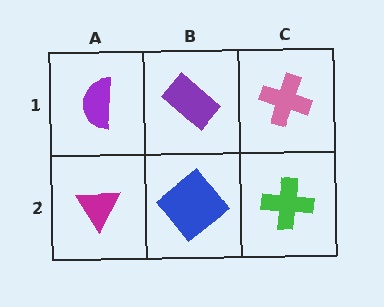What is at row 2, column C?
A green cross.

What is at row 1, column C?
A pink cross.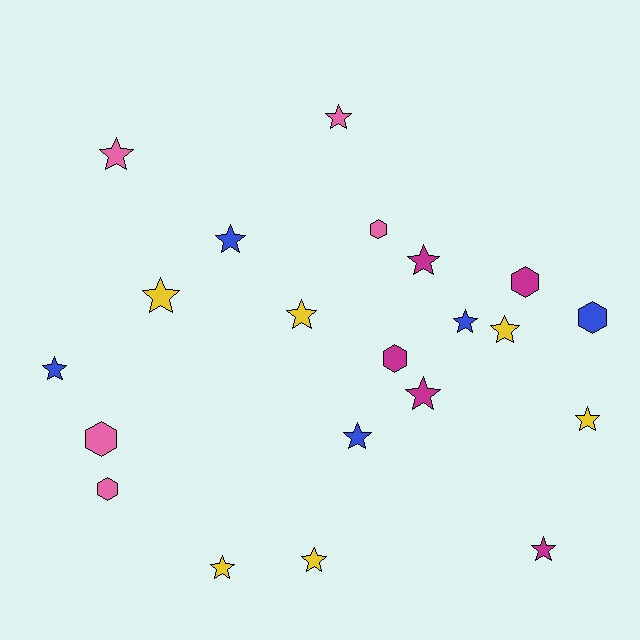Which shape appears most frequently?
Star, with 15 objects.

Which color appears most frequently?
Yellow, with 6 objects.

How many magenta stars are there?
There are 3 magenta stars.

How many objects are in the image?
There are 21 objects.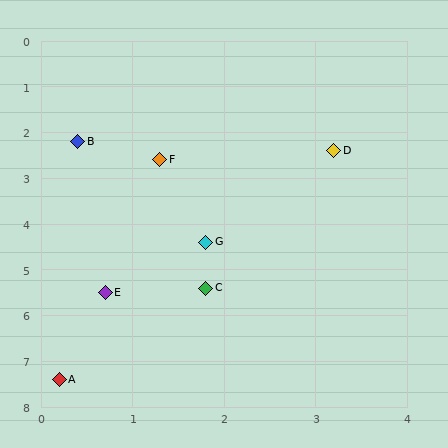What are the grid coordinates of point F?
Point F is at approximately (1.3, 2.6).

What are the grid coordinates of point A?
Point A is at approximately (0.2, 7.4).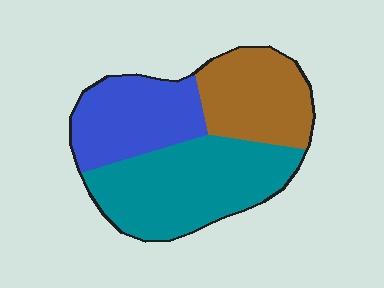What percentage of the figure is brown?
Brown covers 28% of the figure.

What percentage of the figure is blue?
Blue covers 28% of the figure.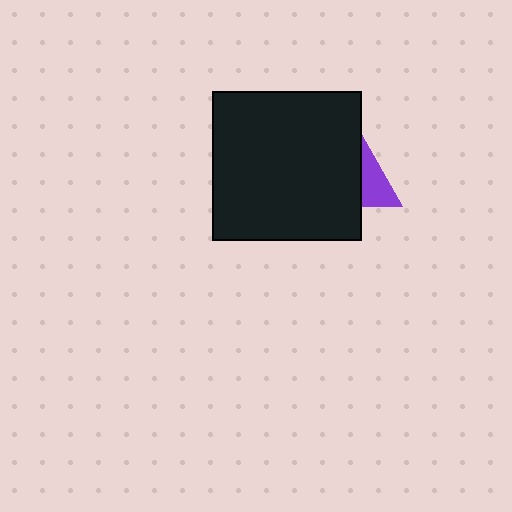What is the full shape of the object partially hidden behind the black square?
The partially hidden object is a purple triangle.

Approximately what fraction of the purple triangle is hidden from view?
Roughly 59% of the purple triangle is hidden behind the black square.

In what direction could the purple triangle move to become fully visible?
The purple triangle could move right. That would shift it out from behind the black square entirely.